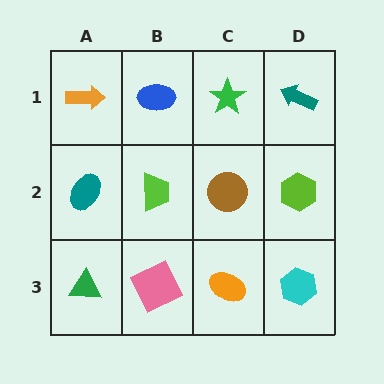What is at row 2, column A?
A teal ellipse.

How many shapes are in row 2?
4 shapes.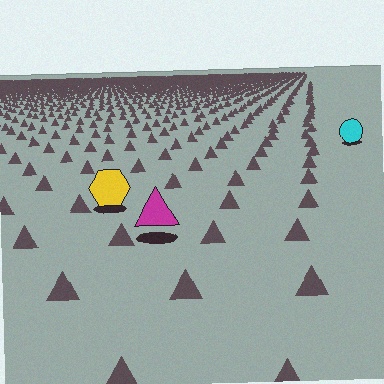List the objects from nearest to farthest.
From nearest to farthest: the magenta triangle, the yellow hexagon, the cyan circle.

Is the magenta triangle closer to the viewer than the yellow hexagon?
Yes. The magenta triangle is closer — you can tell from the texture gradient: the ground texture is coarser near it.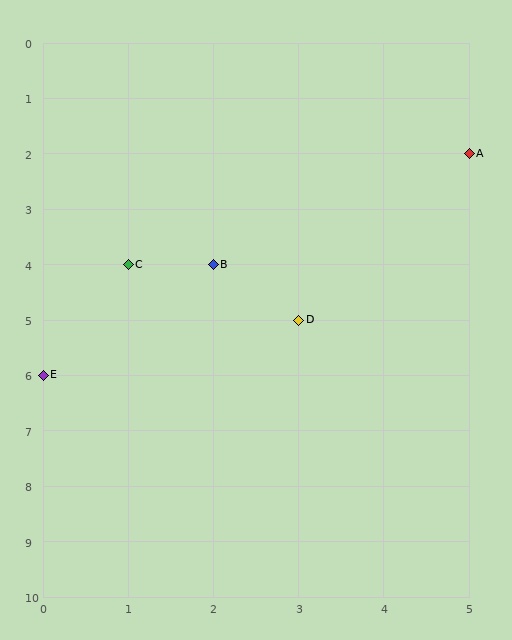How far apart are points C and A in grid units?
Points C and A are 4 columns and 2 rows apart (about 4.5 grid units diagonally).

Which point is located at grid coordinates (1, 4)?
Point C is at (1, 4).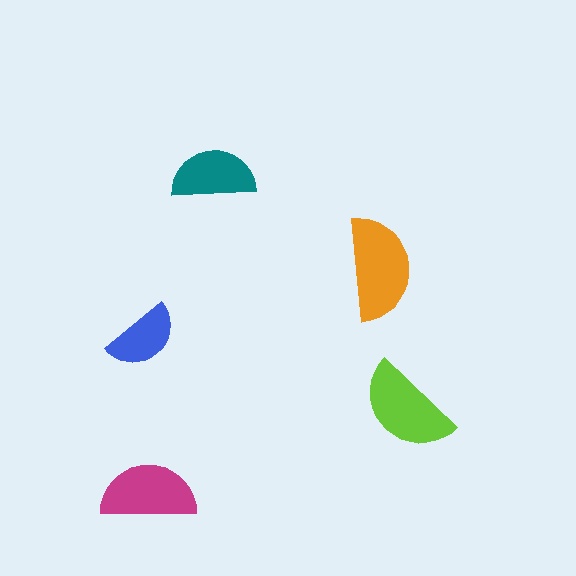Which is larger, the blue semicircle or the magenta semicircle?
The magenta one.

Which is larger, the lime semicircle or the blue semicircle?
The lime one.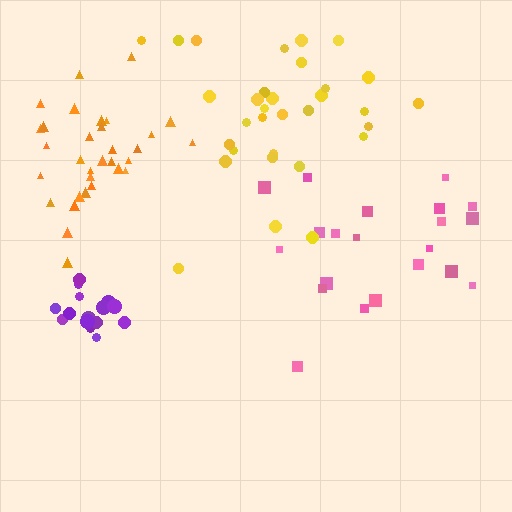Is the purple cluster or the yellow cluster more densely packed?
Purple.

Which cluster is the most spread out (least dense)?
Pink.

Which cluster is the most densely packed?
Purple.